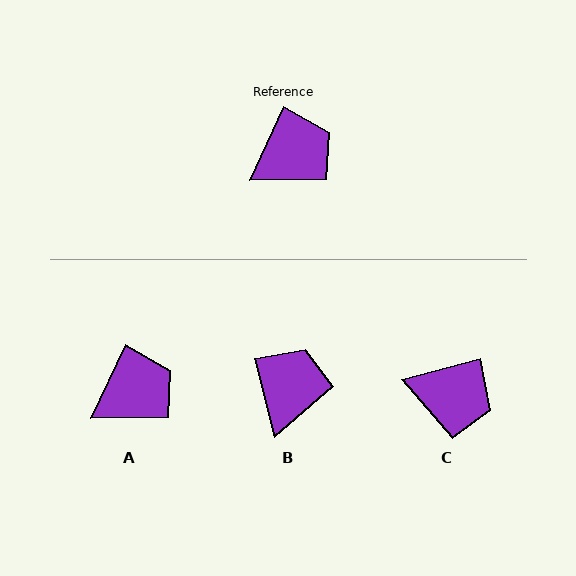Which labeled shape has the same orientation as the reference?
A.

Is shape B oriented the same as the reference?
No, it is off by about 39 degrees.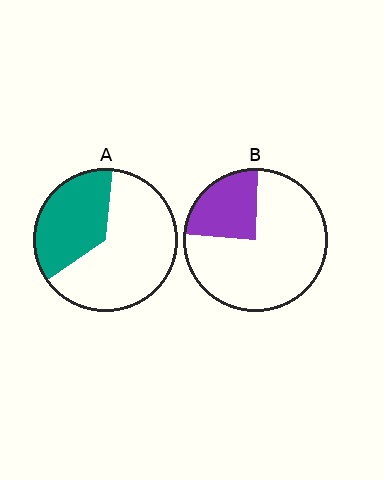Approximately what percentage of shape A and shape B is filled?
A is approximately 35% and B is approximately 25%.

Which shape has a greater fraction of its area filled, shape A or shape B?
Shape A.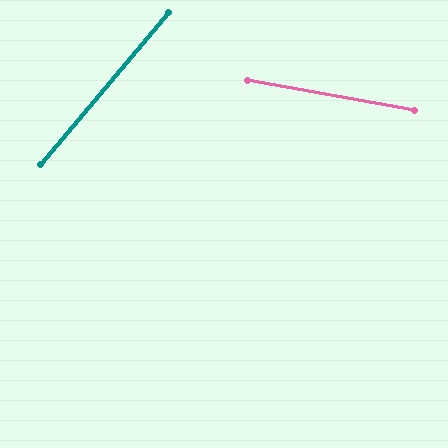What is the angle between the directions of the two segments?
Approximately 60 degrees.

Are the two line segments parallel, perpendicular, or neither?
Neither parallel nor perpendicular — they differ by about 60°.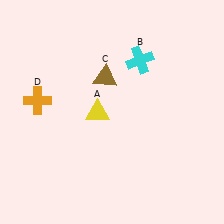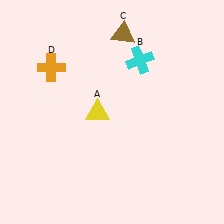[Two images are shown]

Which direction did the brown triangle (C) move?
The brown triangle (C) moved up.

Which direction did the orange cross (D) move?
The orange cross (D) moved up.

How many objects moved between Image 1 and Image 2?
2 objects moved between the two images.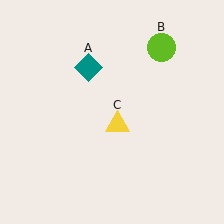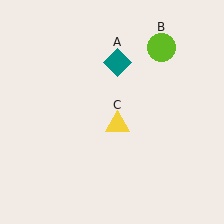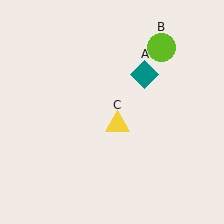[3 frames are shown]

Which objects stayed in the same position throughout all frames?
Lime circle (object B) and yellow triangle (object C) remained stationary.